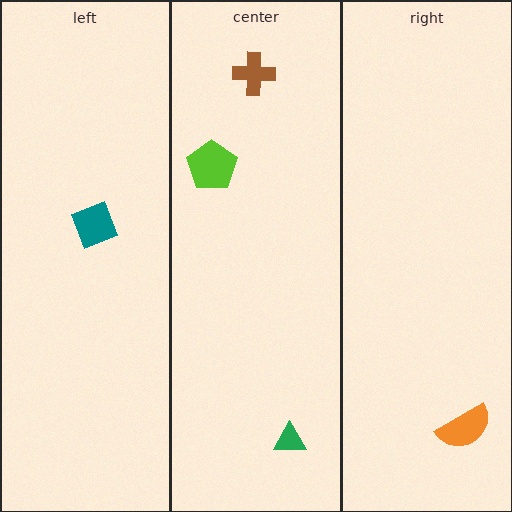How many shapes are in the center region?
3.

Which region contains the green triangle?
The center region.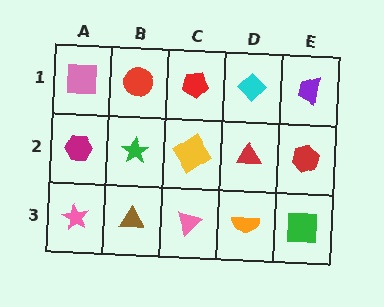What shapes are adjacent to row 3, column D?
A red triangle (row 2, column D), a pink triangle (row 3, column C), a green square (row 3, column E).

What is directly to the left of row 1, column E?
A cyan diamond.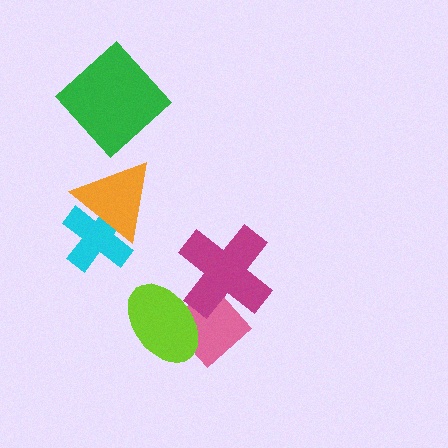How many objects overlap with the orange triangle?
1 object overlaps with the orange triangle.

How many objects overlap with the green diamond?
0 objects overlap with the green diamond.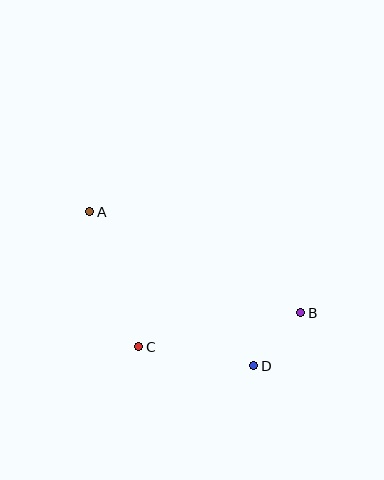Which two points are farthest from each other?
Points A and B are farthest from each other.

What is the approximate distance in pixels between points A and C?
The distance between A and C is approximately 144 pixels.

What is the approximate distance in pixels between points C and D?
The distance between C and D is approximately 117 pixels.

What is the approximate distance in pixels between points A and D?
The distance between A and D is approximately 225 pixels.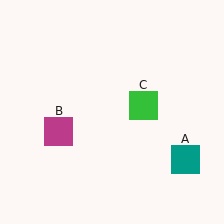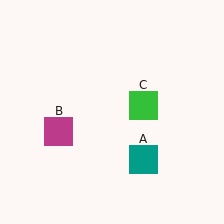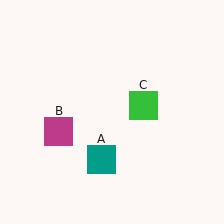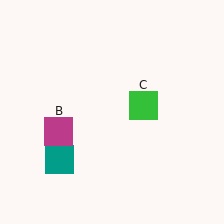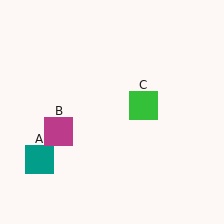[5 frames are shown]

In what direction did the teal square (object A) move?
The teal square (object A) moved left.